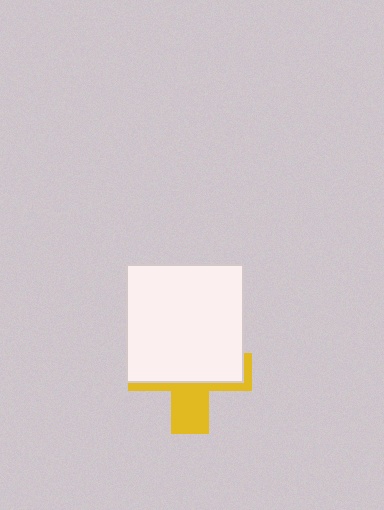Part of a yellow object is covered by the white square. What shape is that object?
It is a cross.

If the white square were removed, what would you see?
You would see the complete yellow cross.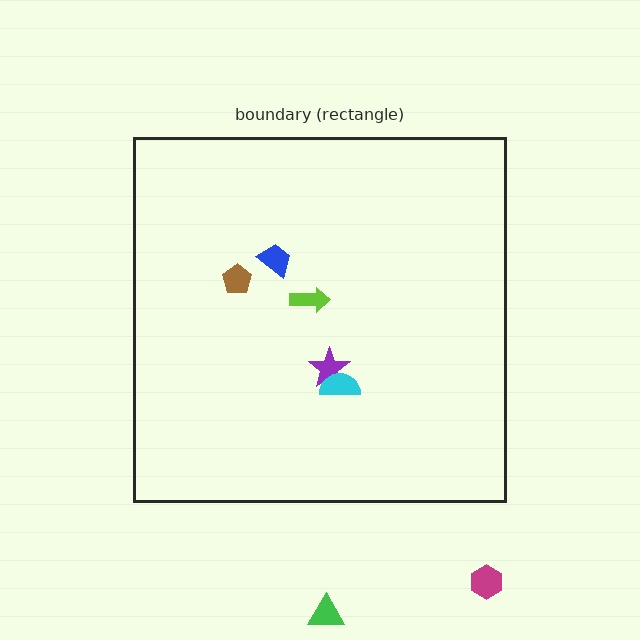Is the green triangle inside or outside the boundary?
Outside.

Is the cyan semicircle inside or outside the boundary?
Inside.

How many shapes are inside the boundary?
5 inside, 2 outside.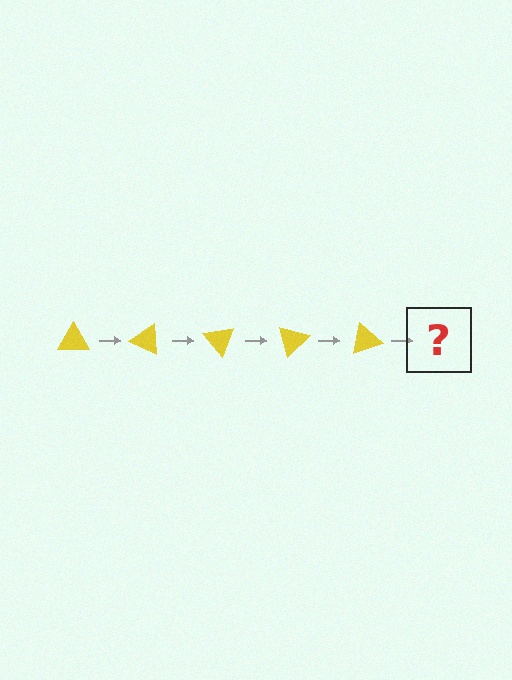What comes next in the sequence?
The next element should be a yellow triangle rotated 125 degrees.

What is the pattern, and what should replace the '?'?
The pattern is that the triangle rotates 25 degrees each step. The '?' should be a yellow triangle rotated 125 degrees.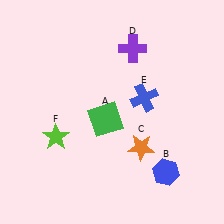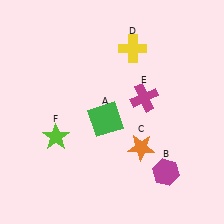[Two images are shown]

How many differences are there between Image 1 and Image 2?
There are 3 differences between the two images.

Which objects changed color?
B changed from blue to magenta. D changed from purple to yellow. E changed from blue to magenta.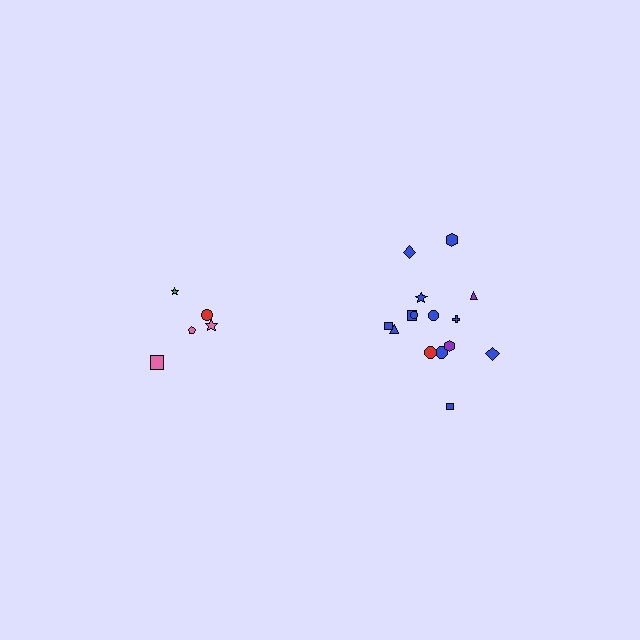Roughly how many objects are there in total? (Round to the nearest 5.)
Roughly 20 objects in total.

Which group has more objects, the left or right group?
The right group.